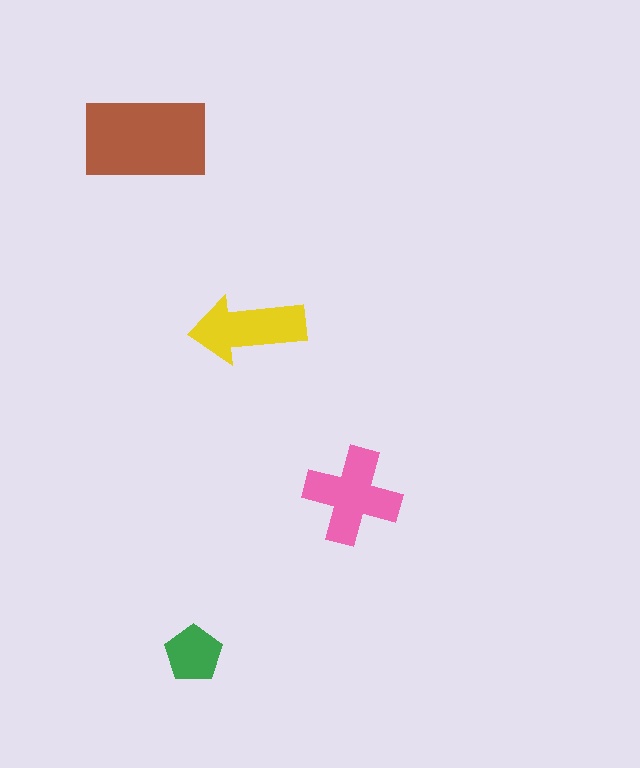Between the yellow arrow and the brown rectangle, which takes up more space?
The brown rectangle.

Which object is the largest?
The brown rectangle.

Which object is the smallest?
The green pentagon.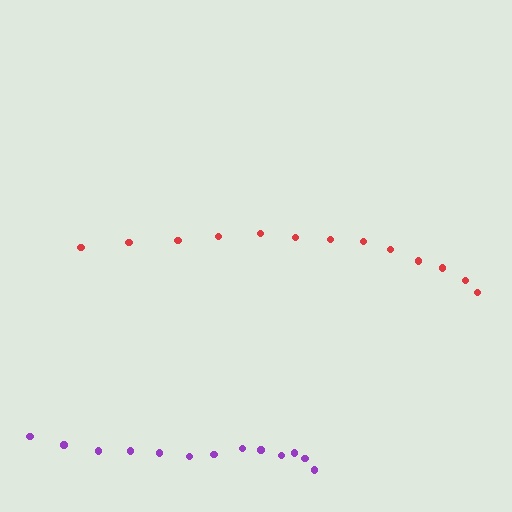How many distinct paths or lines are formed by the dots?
There are 2 distinct paths.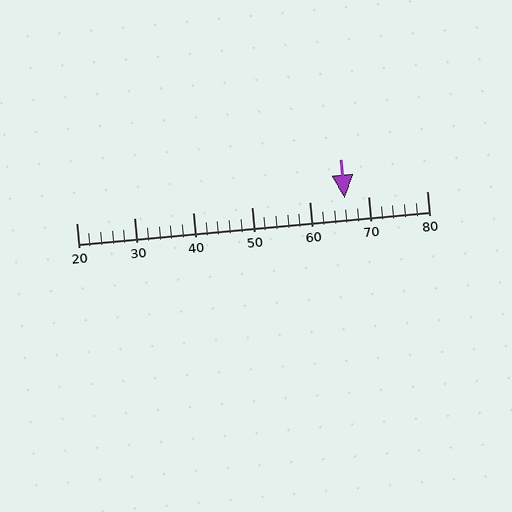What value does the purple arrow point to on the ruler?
The purple arrow points to approximately 66.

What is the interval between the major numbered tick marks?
The major tick marks are spaced 10 units apart.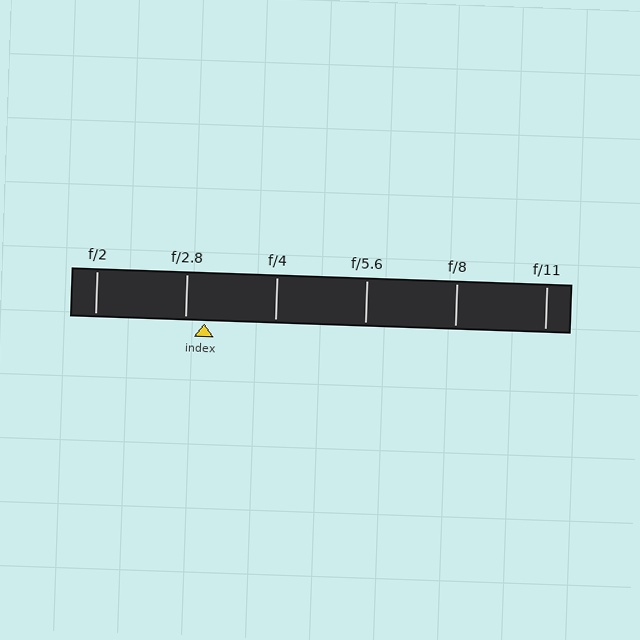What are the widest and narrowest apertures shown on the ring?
The widest aperture shown is f/2 and the narrowest is f/11.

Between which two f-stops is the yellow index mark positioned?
The index mark is between f/2.8 and f/4.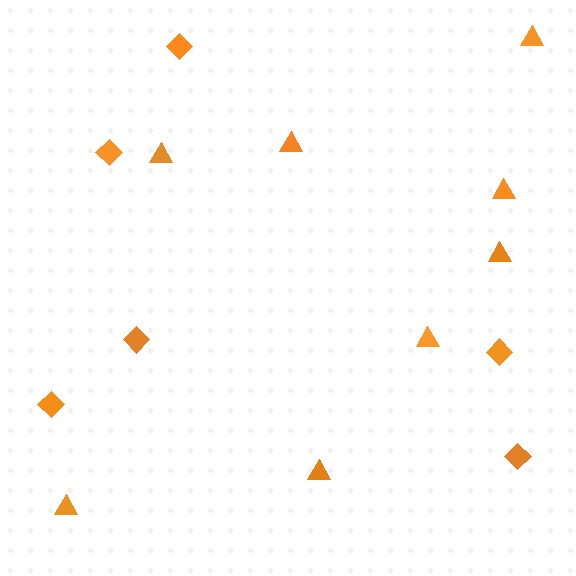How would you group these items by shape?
There are 2 groups: one group of triangles (8) and one group of diamonds (6).